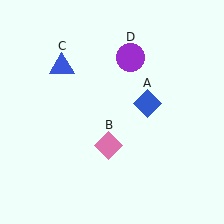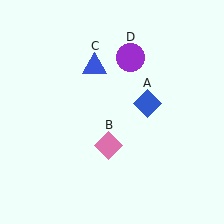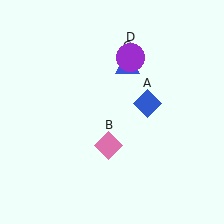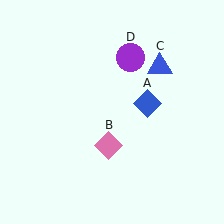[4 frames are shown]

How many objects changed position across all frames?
1 object changed position: blue triangle (object C).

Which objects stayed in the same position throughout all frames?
Blue diamond (object A) and pink diamond (object B) and purple circle (object D) remained stationary.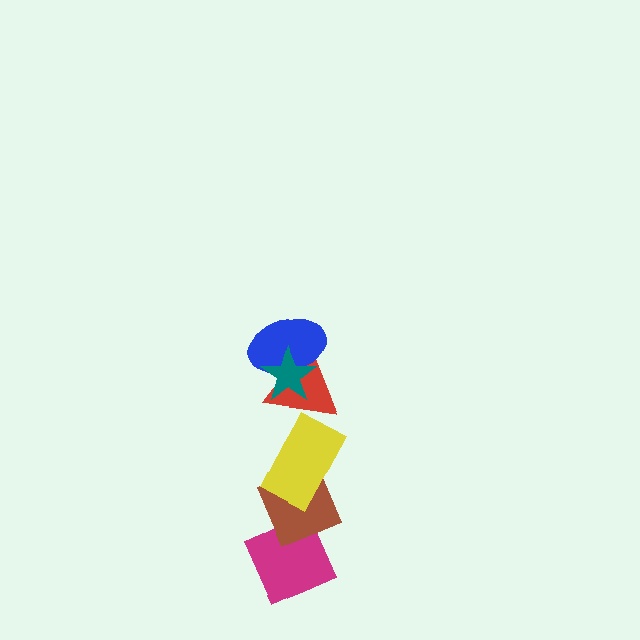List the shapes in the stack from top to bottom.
From top to bottom: the teal star, the blue ellipse, the red triangle, the yellow rectangle, the brown diamond, the magenta diamond.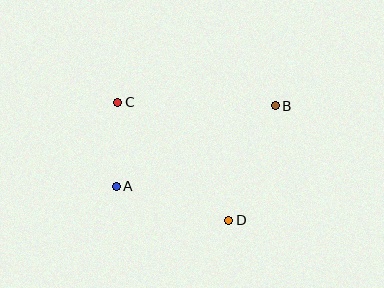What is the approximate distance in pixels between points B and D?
The distance between B and D is approximately 124 pixels.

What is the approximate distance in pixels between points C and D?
The distance between C and D is approximately 162 pixels.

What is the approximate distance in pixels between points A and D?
The distance between A and D is approximately 118 pixels.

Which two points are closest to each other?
Points A and C are closest to each other.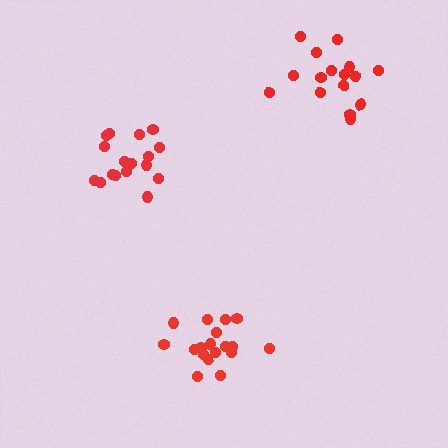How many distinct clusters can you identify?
There are 3 distinct clusters.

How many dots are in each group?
Group 1: 16 dots, Group 2: 17 dots, Group 3: 18 dots (51 total).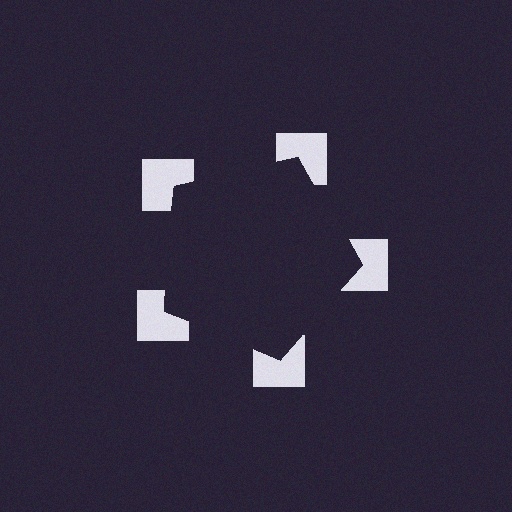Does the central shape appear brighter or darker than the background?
It typically appears slightly darker than the background, even though no actual brightness change is drawn.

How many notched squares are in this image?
There are 5 — one at each vertex of the illusory pentagon.